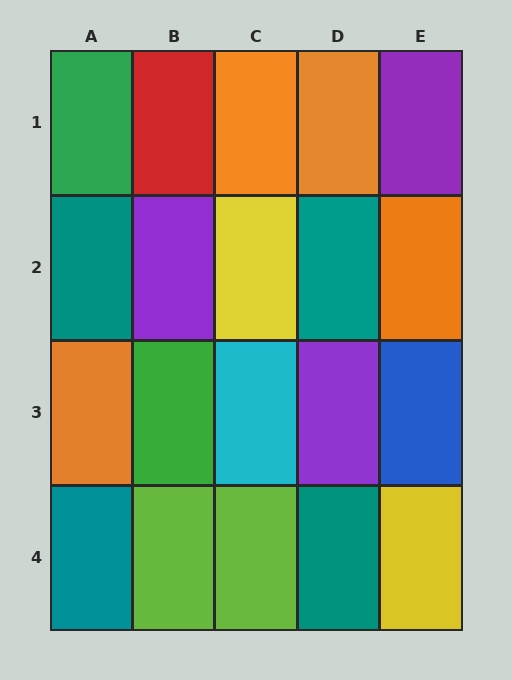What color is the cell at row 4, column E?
Yellow.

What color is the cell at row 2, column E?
Orange.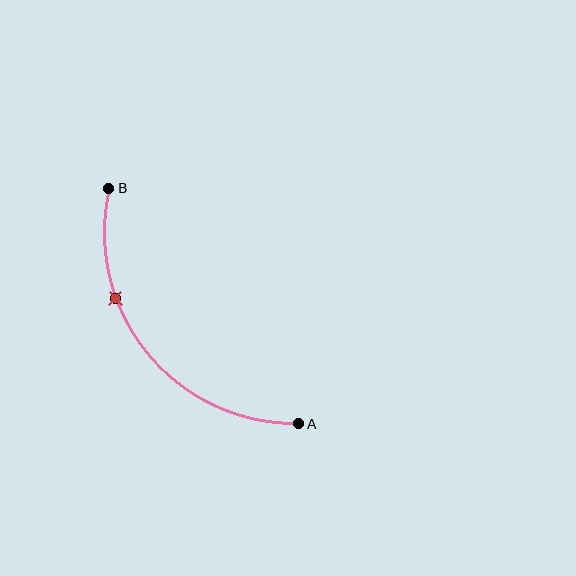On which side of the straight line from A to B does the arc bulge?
The arc bulges below and to the left of the straight line connecting A and B.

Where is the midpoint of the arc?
The arc midpoint is the point on the curve farthest from the straight line joining A and B. It sits below and to the left of that line.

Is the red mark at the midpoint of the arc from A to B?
No. The red mark lies on the arc but is closer to endpoint B. The arc midpoint would be at the point on the curve equidistant along the arc from both A and B.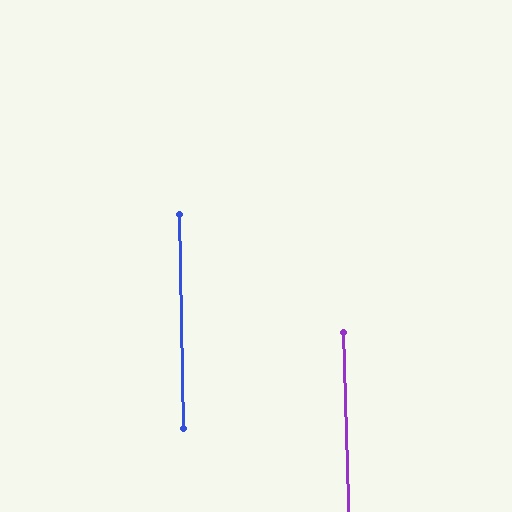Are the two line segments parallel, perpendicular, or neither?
Parallel — their directions differ by only 0.6°.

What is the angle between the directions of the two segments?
Approximately 1 degree.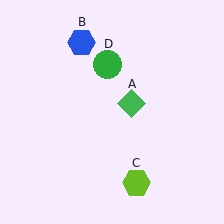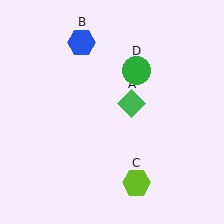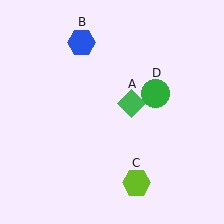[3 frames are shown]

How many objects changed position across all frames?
1 object changed position: green circle (object D).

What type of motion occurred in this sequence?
The green circle (object D) rotated clockwise around the center of the scene.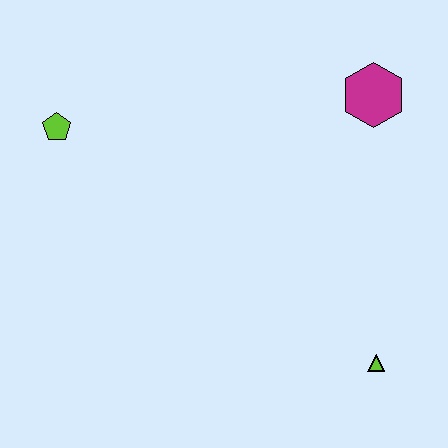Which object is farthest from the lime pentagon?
The lime triangle is farthest from the lime pentagon.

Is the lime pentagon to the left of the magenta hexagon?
Yes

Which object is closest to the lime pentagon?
The magenta hexagon is closest to the lime pentagon.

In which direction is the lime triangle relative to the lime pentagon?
The lime triangle is to the right of the lime pentagon.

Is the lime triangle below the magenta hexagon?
Yes